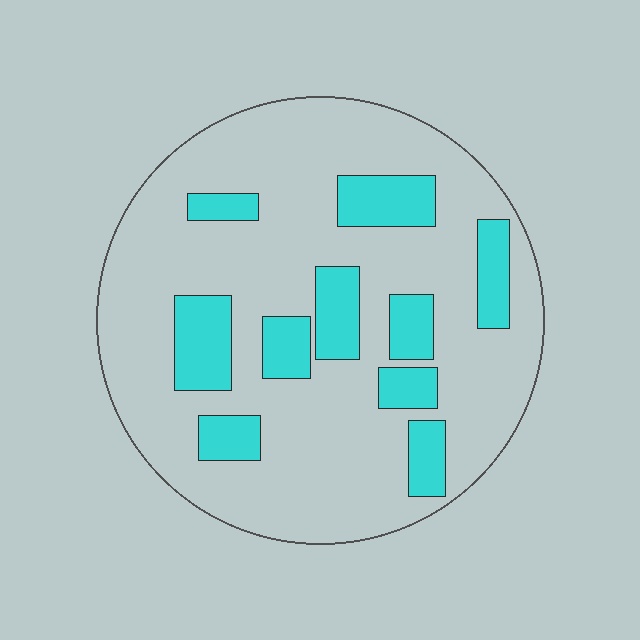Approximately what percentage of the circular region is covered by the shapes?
Approximately 20%.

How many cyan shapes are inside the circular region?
10.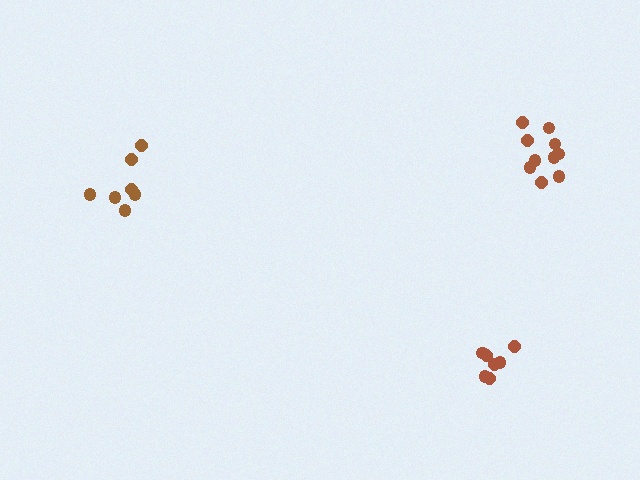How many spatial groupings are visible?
There are 3 spatial groupings.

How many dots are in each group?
Group 1: 7 dots, Group 2: 7 dots, Group 3: 10 dots (24 total).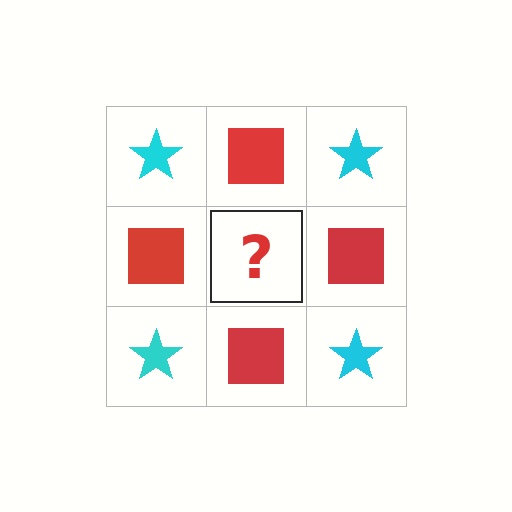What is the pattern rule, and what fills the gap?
The rule is that it alternates cyan star and red square in a checkerboard pattern. The gap should be filled with a cyan star.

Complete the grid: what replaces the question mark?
The question mark should be replaced with a cyan star.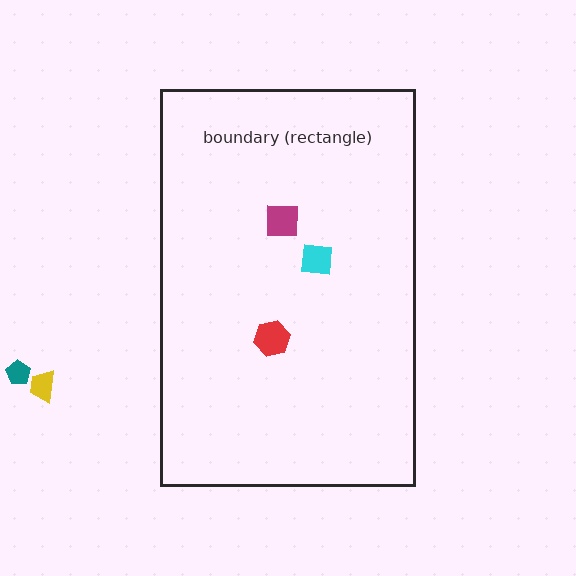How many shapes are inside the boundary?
3 inside, 2 outside.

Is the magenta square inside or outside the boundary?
Inside.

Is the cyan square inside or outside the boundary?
Inside.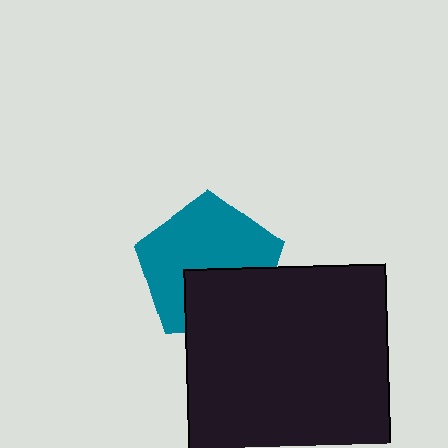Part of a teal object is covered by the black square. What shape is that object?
It is a pentagon.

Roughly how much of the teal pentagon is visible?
About half of it is visible (roughly 64%).